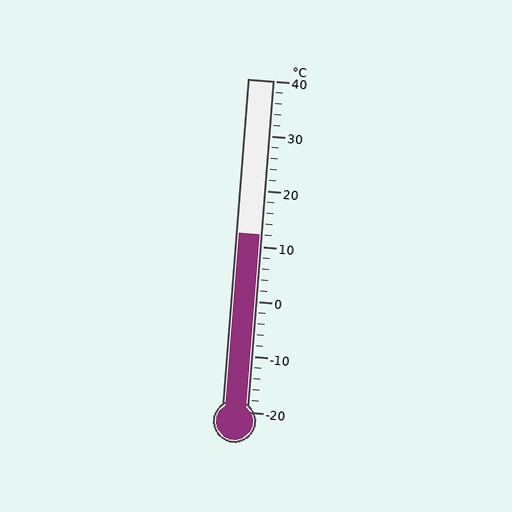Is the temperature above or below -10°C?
The temperature is above -10°C.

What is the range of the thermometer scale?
The thermometer scale ranges from -20°C to 40°C.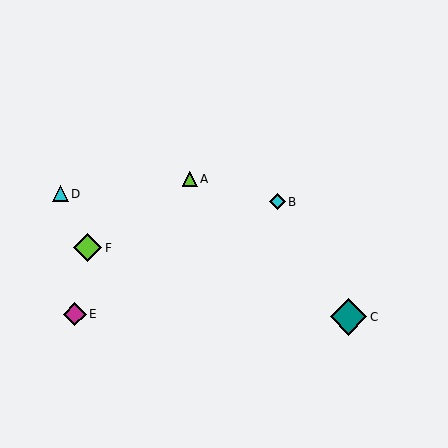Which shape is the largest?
The teal diamond (labeled C) is the largest.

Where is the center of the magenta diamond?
The center of the magenta diamond is at (75, 314).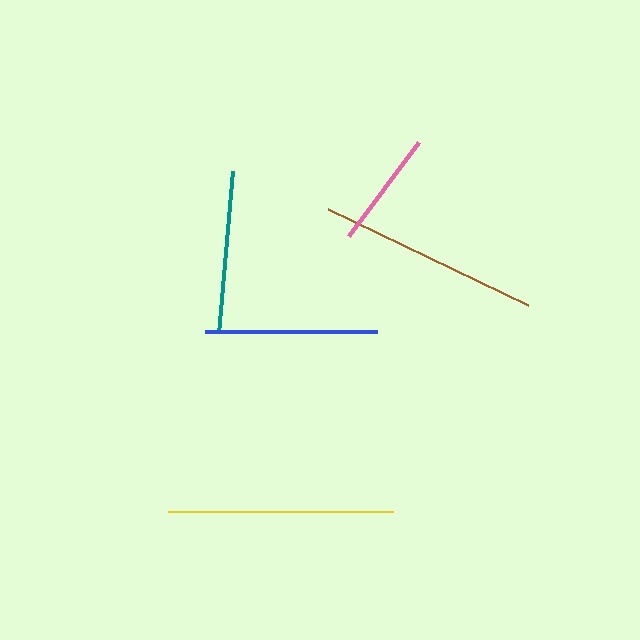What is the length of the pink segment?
The pink segment is approximately 117 pixels long.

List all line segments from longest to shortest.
From longest to shortest: yellow, brown, blue, teal, pink.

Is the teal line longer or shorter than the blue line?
The blue line is longer than the teal line.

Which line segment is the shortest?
The pink line is the shortest at approximately 117 pixels.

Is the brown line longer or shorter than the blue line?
The brown line is longer than the blue line.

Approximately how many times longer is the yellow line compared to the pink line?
The yellow line is approximately 1.9 times the length of the pink line.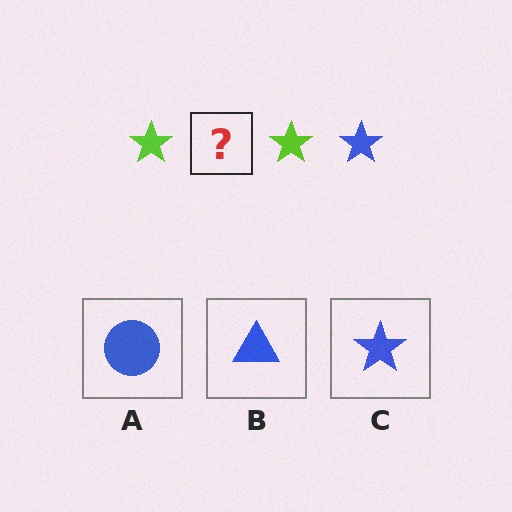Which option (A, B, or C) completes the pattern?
C.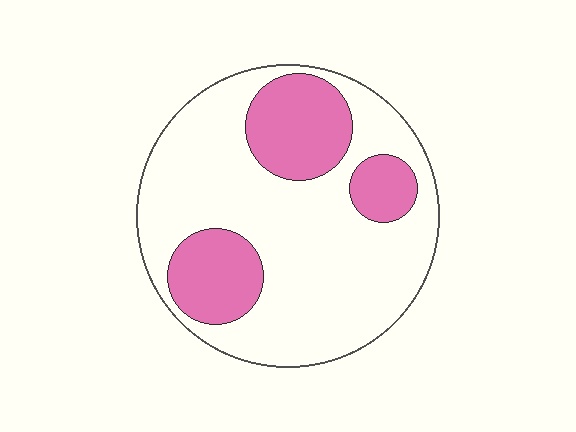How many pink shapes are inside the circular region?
3.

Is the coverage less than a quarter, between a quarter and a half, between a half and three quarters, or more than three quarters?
Between a quarter and a half.